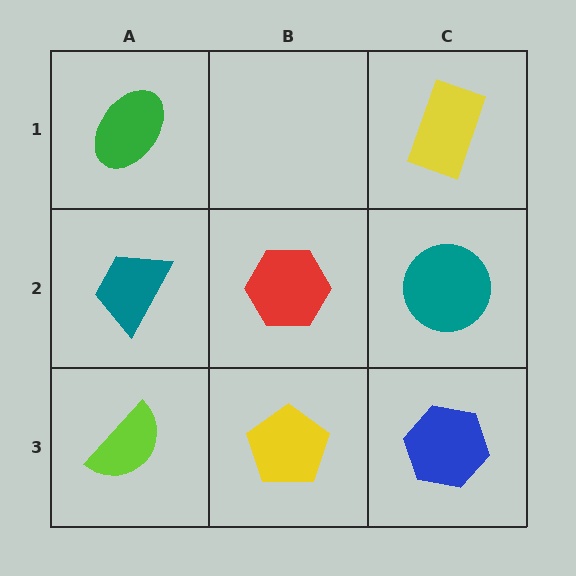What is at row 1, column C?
A yellow rectangle.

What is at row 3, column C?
A blue hexagon.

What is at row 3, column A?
A lime semicircle.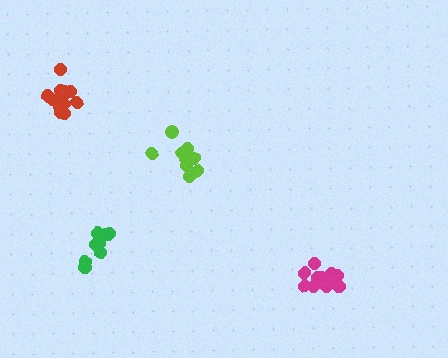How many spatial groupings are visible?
There are 4 spatial groupings.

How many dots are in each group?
Group 1: 14 dots, Group 2: 15 dots, Group 3: 9 dots, Group 4: 9 dots (47 total).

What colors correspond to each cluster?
The clusters are colored: magenta, red, green, lime.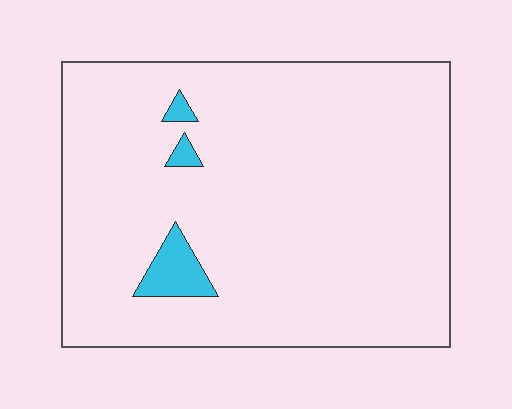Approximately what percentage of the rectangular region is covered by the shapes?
Approximately 5%.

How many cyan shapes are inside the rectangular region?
3.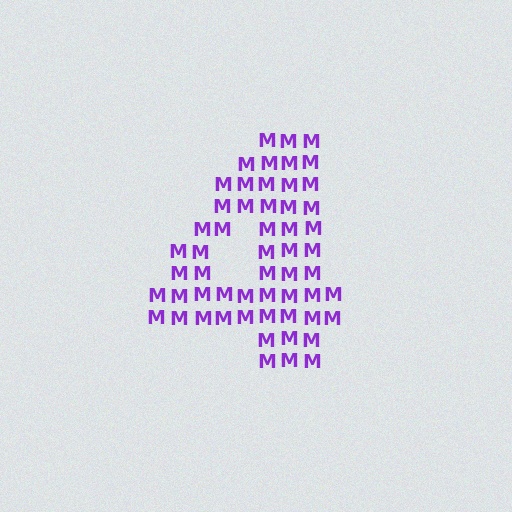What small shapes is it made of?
It is made of small letter M's.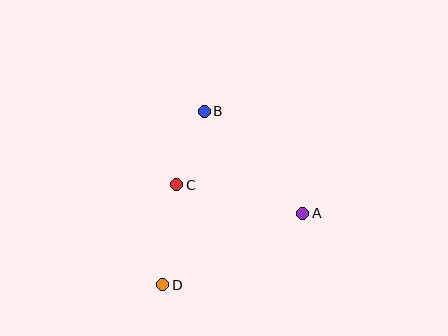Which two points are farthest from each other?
Points B and D are farthest from each other.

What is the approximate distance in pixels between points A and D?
The distance between A and D is approximately 157 pixels.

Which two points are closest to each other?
Points B and C are closest to each other.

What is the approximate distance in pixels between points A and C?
The distance between A and C is approximately 129 pixels.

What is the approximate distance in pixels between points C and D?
The distance between C and D is approximately 101 pixels.